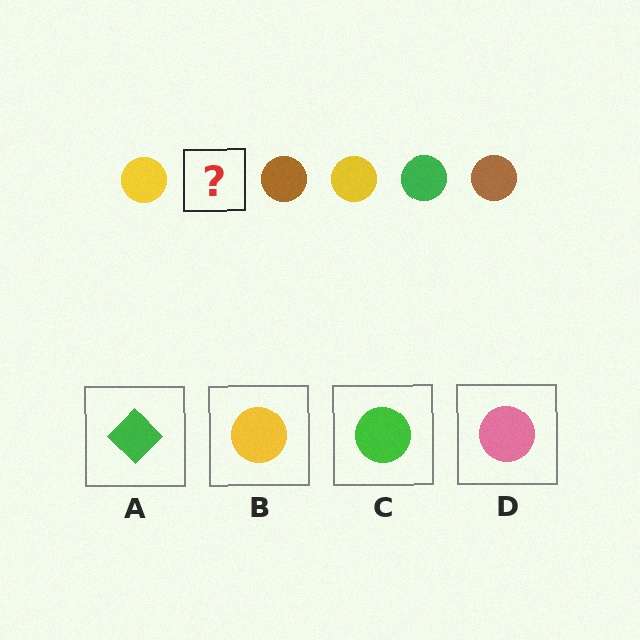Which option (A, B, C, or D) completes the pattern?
C.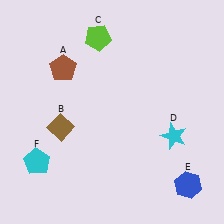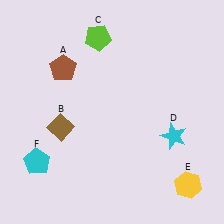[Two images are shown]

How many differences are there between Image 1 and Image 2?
There is 1 difference between the two images.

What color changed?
The hexagon (E) changed from blue in Image 1 to yellow in Image 2.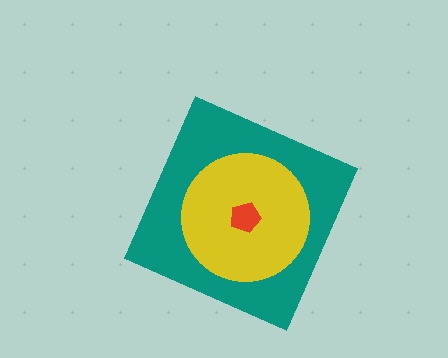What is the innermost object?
The red pentagon.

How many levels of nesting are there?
3.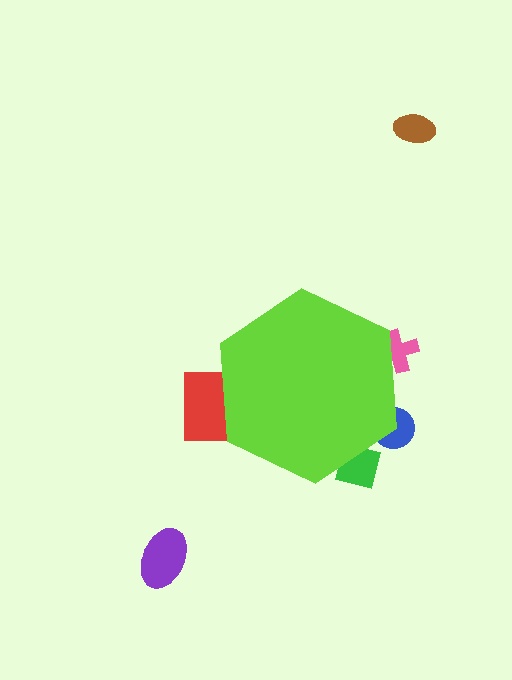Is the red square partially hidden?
Yes, the red square is partially hidden behind the lime hexagon.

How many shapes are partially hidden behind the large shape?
4 shapes are partially hidden.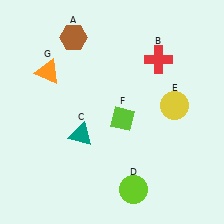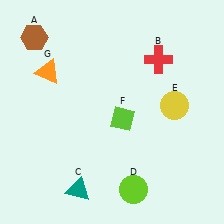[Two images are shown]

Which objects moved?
The objects that moved are: the brown hexagon (A), the teal triangle (C).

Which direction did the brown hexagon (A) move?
The brown hexagon (A) moved left.